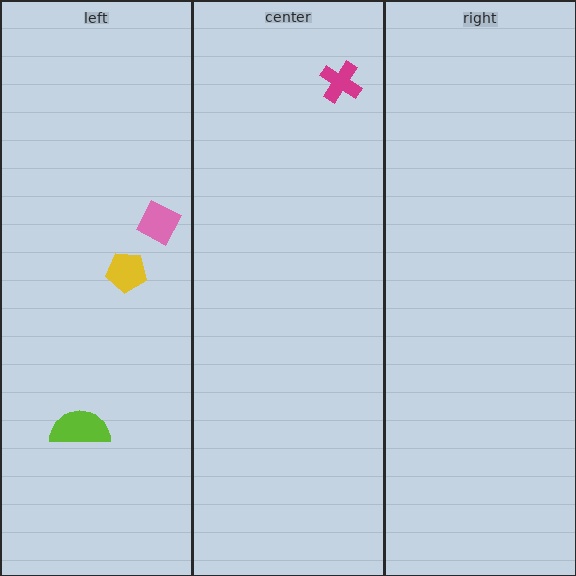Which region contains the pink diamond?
The left region.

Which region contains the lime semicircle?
The left region.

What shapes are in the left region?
The yellow pentagon, the lime semicircle, the pink diamond.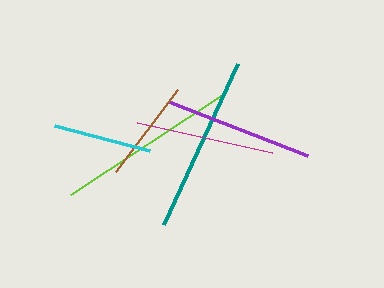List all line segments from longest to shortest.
From longest to shortest: lime, teal, purple, magenta, brown, cyan.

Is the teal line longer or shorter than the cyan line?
The teal line is longer than the cyan line.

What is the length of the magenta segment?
The magenta segment is approximately 138 pixels long.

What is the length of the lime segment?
The lime segment is approximately 185 pixels long.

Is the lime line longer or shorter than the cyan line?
The lime line is longer than the cyan line.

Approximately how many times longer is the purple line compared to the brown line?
The purple line is approximately 1.4 times the length of the brown line.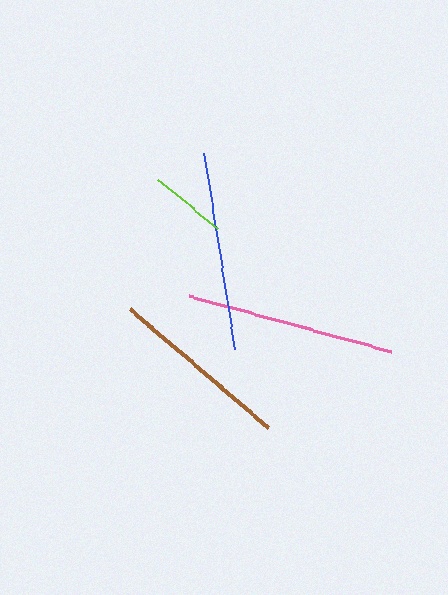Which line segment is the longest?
The pink line is the longest at approximately 210 pixels.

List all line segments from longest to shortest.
From longest to shortest: pink, blue, brown, lime.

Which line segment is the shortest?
The lime line is the shortest at approximately 78 pixels.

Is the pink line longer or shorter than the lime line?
The pink line is longer than the lime line.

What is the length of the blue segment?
The blue segment is approximately 200 pixels long.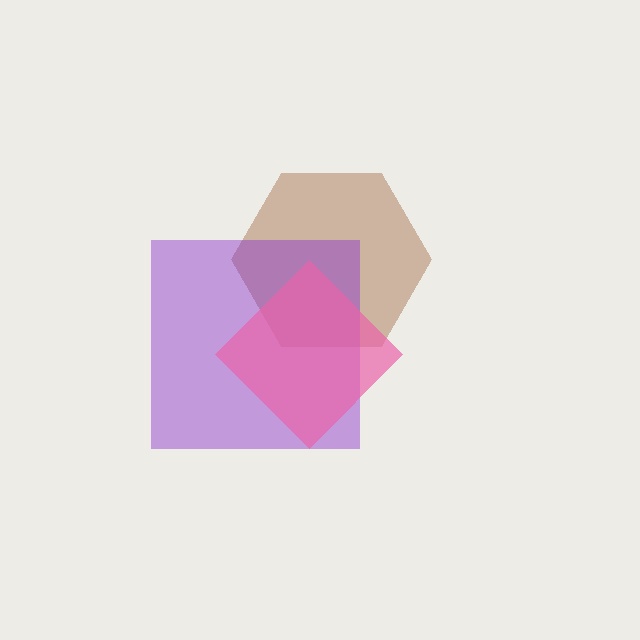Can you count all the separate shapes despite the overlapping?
Yes, there are 3 separate shapes.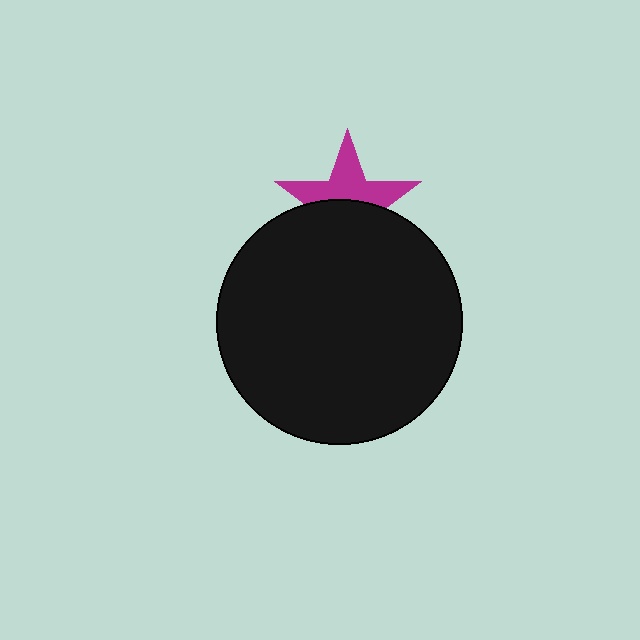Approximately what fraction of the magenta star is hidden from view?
Roughly 51% of the magenta star is hidden behind the black circle.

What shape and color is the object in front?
The object in front is a black circle.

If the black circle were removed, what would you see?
You would see the complete magenta star.